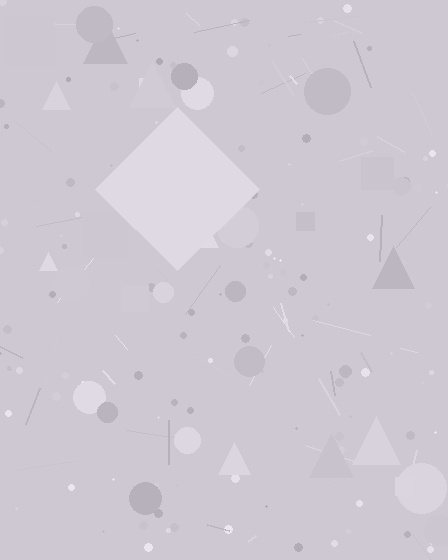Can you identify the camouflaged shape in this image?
The camouflaged shape is a diamond.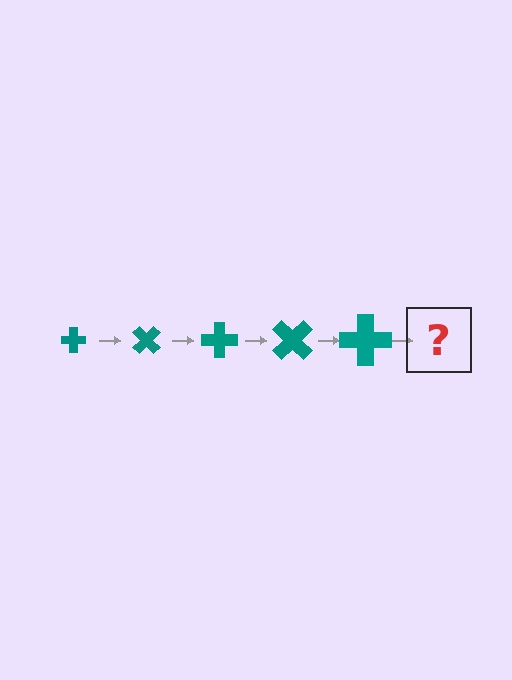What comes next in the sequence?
The next element should be a cross, larger than the previous one and rotated 225 degrees from the start.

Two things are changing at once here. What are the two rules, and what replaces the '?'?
The two rules are that the cross grows larger each step and it rotates 45 degrees each step. The '?' should be a cross, larger than the previous one and rotated 225 degrees from the start.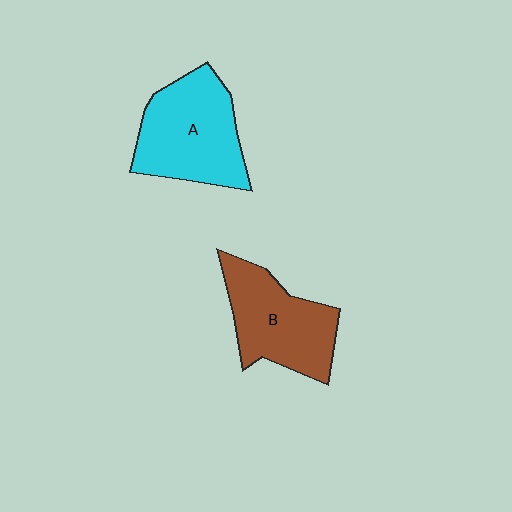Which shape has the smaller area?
Shape B (brown).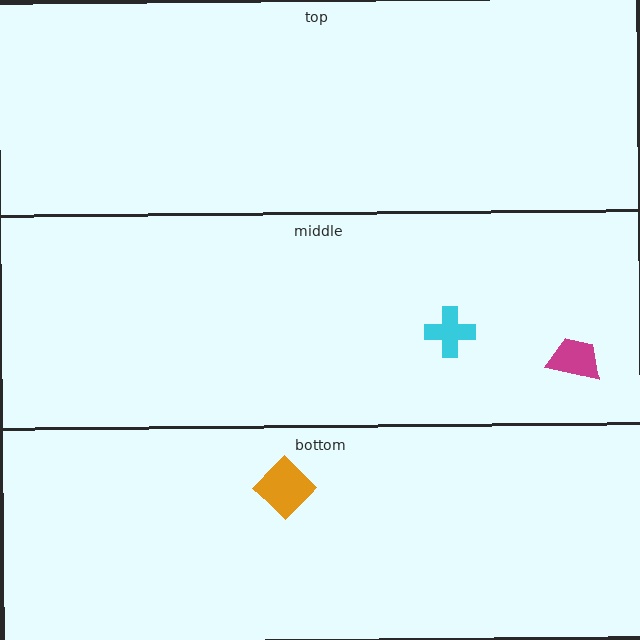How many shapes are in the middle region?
2.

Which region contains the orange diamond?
The bottom region.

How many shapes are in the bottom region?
1.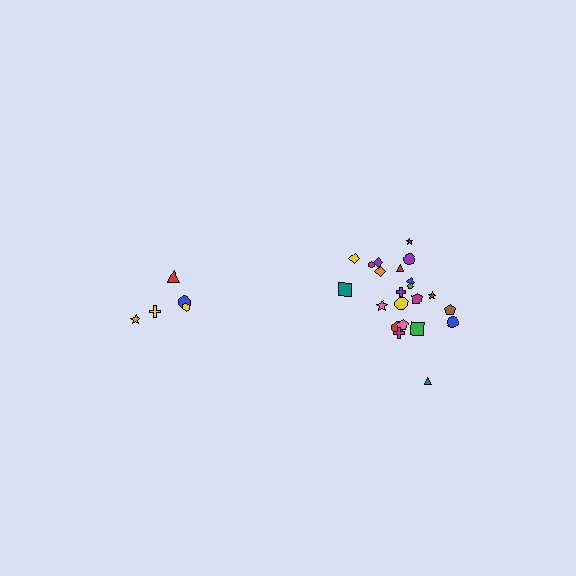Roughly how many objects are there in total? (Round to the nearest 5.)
Roughly 25 objects in total.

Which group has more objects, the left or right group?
The right group.